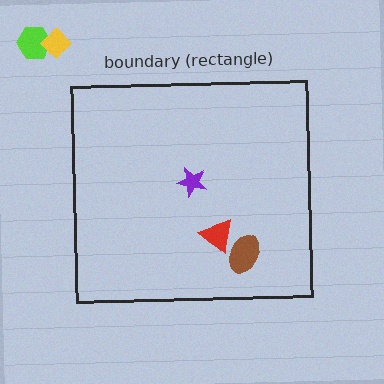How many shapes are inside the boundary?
3 inside, 2 outside.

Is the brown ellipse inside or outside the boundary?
Inside.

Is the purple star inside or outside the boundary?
Inside.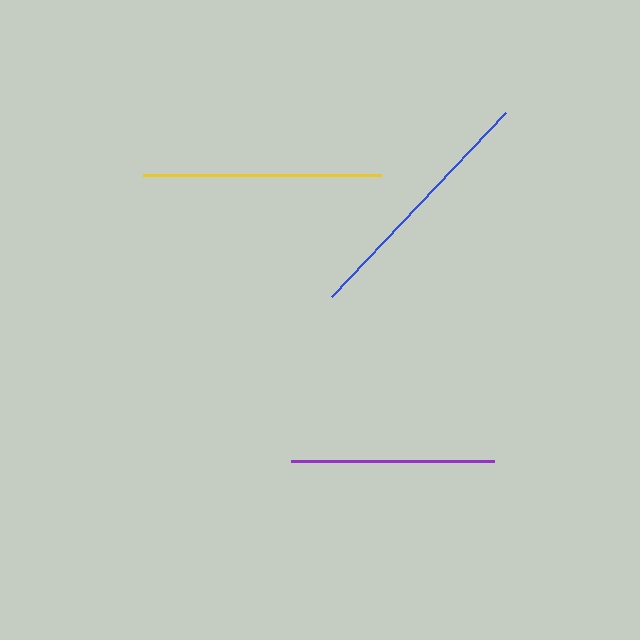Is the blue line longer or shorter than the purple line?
The blue line is longer than the purple line.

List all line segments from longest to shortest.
From longest to shortest: blue, yellow, purple.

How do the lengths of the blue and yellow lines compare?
The blue and yellow lines are approximately the same length.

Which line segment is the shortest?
The purple line is the shortest at approximately 204 pixels.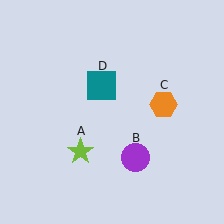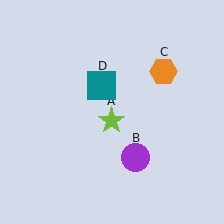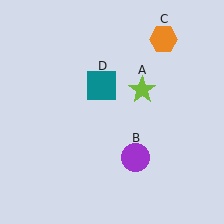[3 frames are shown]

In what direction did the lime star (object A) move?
The lime star (object A) moved up and to the right.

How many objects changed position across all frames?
2 objects changed position: lime star (object A), orange hexagon (object C).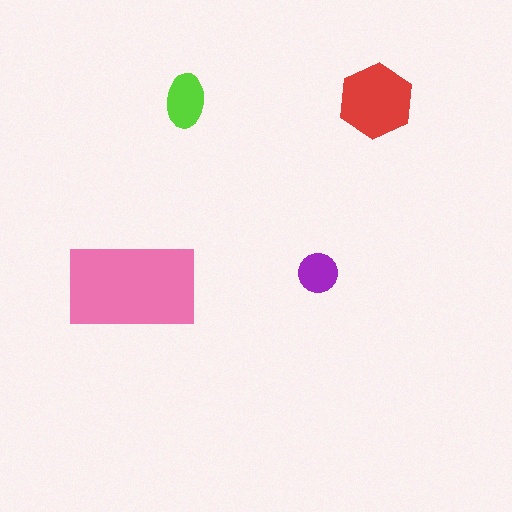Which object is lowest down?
The pink rectangle is bottommost.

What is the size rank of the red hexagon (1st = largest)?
2nd.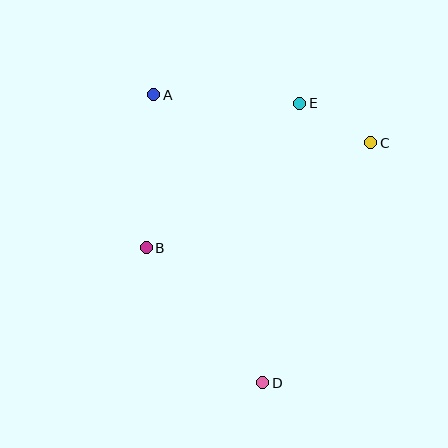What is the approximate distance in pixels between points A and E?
The distance between A and E is approximately 146 pixels.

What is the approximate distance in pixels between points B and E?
The distance between B and E is approximately 211 pixels.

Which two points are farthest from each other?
Points A and D are farthest from each other.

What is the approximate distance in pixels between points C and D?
The distance between C and D is approximately 263 pixels.